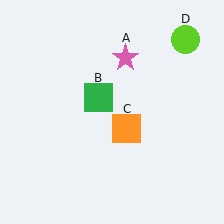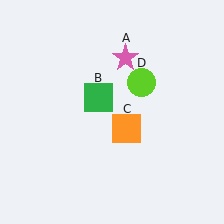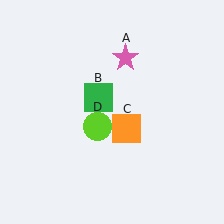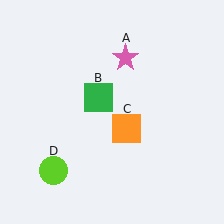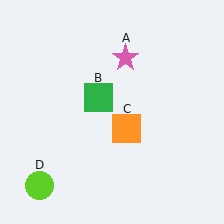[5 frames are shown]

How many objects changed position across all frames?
1 object changed position: lime circle (object D).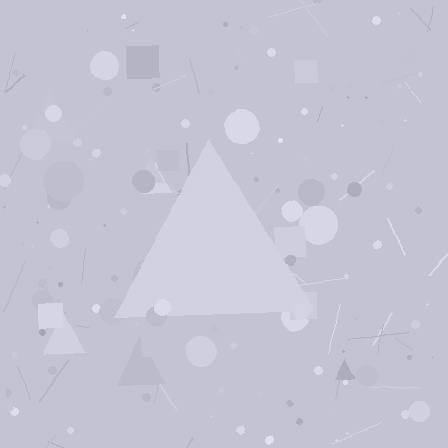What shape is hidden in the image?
A triangle is hidden in the image.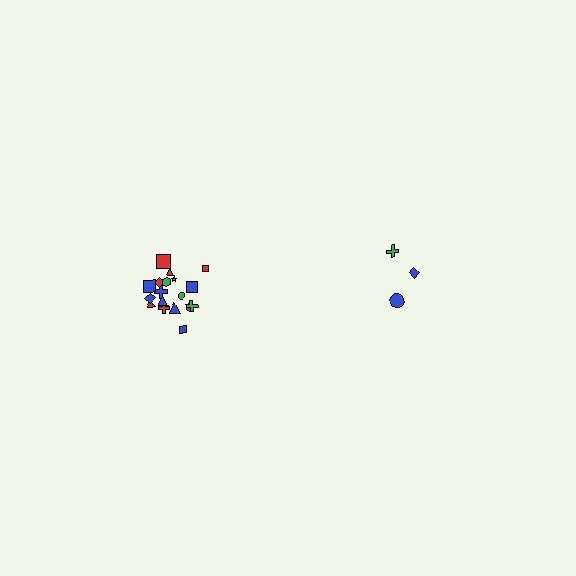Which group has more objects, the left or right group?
The left group.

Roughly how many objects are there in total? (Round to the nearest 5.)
Roughly 20 objects in total.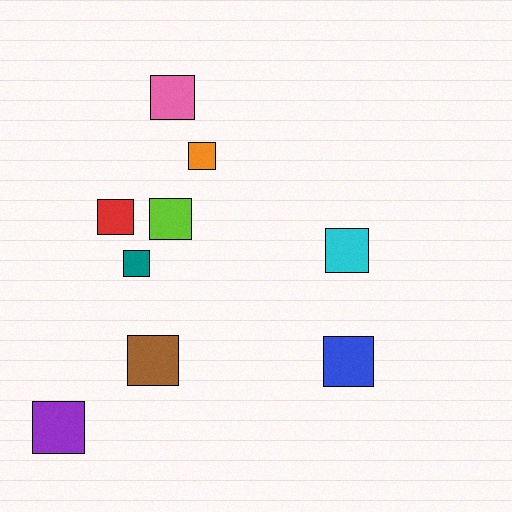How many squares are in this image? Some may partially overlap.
There are 9 squares.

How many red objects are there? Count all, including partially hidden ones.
There is 1 red object.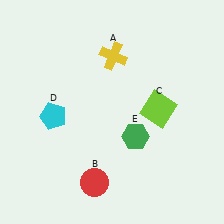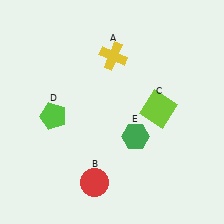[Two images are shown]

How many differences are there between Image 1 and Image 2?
There is 1 difference between the two images.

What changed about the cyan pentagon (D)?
In Image 1, D is cyan. In Image 2, it changed to lime.